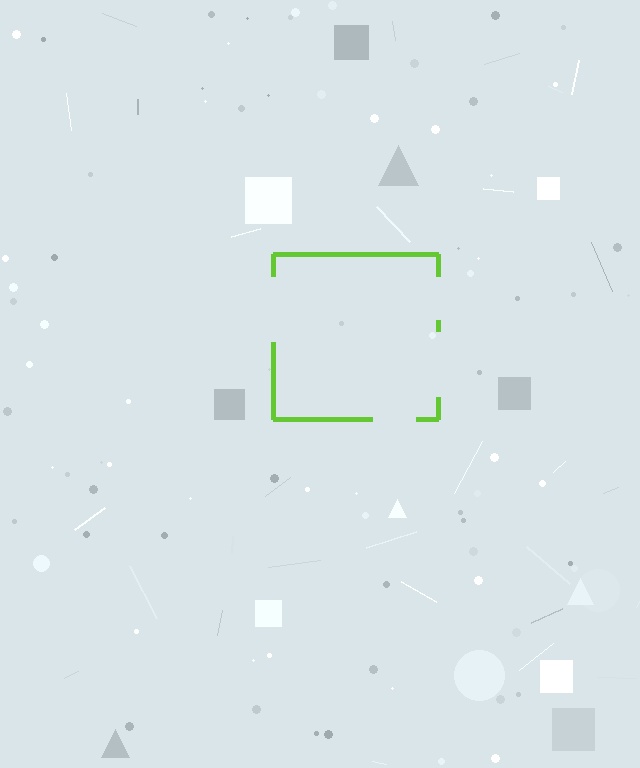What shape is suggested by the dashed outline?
The dashed outline suggests a square.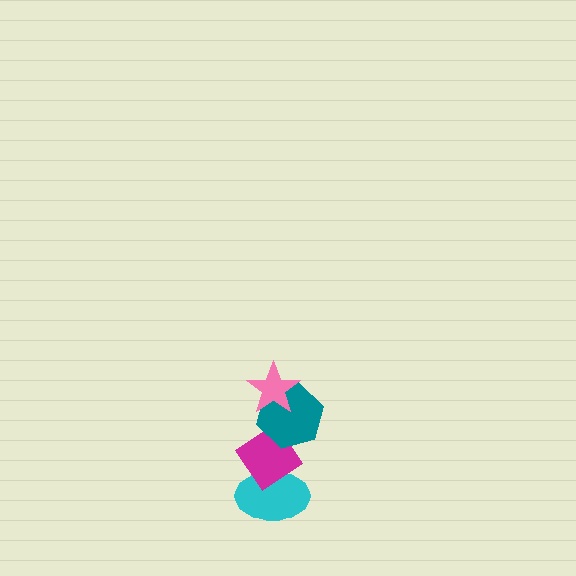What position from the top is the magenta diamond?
The magenta diamond is 3rd from the top.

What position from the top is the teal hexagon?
The teal hexagon is 2nd from the top.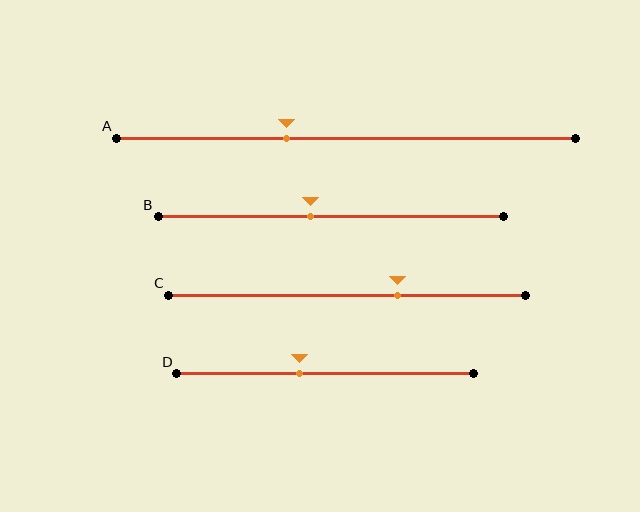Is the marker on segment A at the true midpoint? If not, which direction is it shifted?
No, the marker on segment A is shifted to the left by about 13% of the segment length.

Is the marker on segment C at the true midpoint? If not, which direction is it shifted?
No, the marker on segment C is shifted to the right by about 14% of the segment length.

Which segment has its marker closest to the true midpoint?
Segment B has its marker closest to the true midpoint.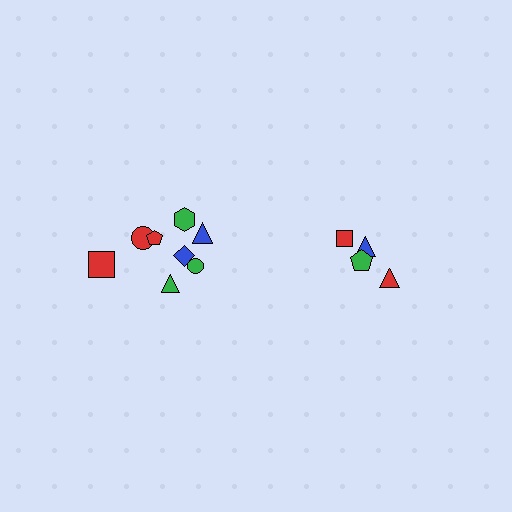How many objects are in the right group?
There are 4 objects.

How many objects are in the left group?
There are 8 objects.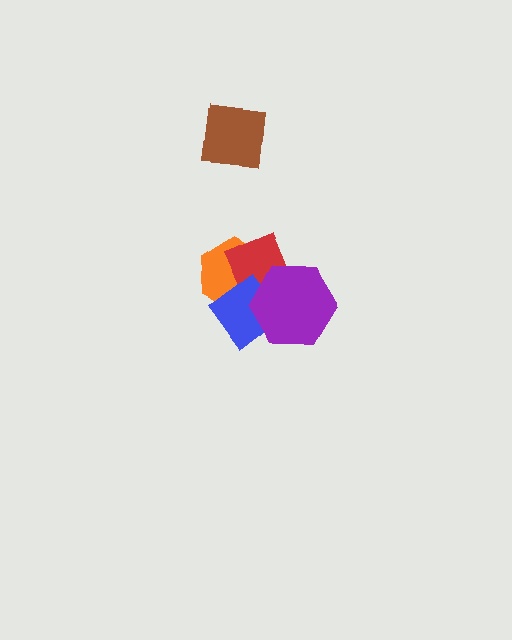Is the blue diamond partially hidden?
Yes, it is partially covered by another shape.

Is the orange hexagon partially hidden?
Yes, it is partially covered by another shape.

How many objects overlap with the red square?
3 objects overlap with the red square.